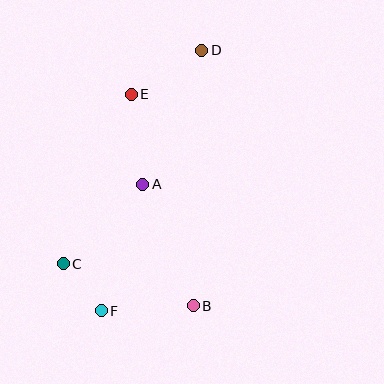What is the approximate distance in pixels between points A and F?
The distance between A and F is approximately 133 pixels.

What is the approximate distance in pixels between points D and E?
The distance between D and E is approximately 83 pixels.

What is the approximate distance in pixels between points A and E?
The distance between A and E is approximately 91 pixels.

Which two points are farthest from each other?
Points D and F are farthest from each other.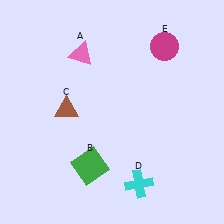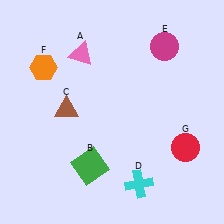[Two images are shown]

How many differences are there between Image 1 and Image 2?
There are 2 differences between the two images.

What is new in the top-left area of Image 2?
An orange hexagon (F) was added in the top-left area of Image 2.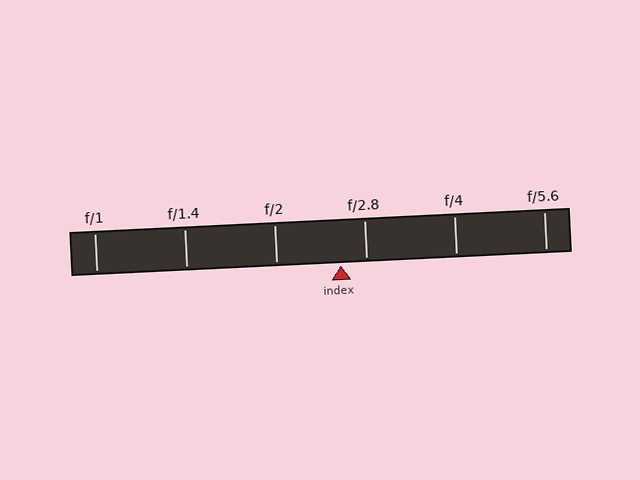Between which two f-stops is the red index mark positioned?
The index mark is between f/2 and f/2.8.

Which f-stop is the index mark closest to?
The index mark is closest to f/2.8.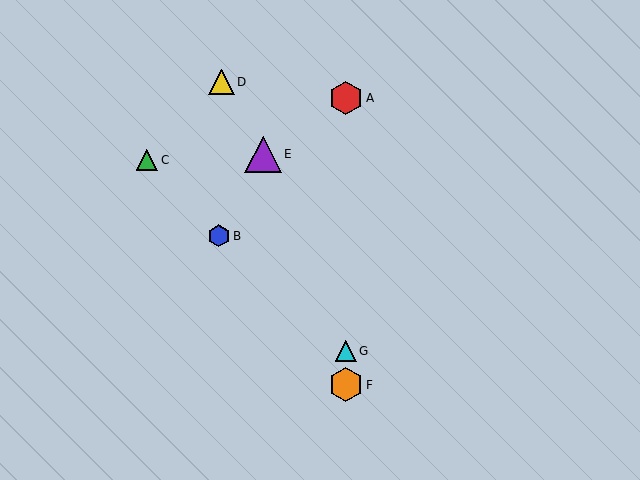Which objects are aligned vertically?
Objects A, F, G are aligned vertically.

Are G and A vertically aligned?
Yes, both are at x≈346.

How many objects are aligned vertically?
3 objects (A, F, G) are aligned vertically.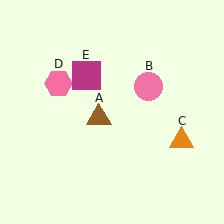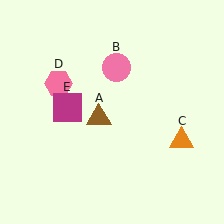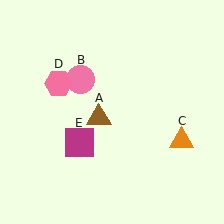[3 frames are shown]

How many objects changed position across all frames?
2 objects changed position: pink circle (object B), magenta square (object E).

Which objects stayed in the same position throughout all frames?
Brown triangle (object A) and orange triangle (object C) and pink hexagon (object D) remained stationary.